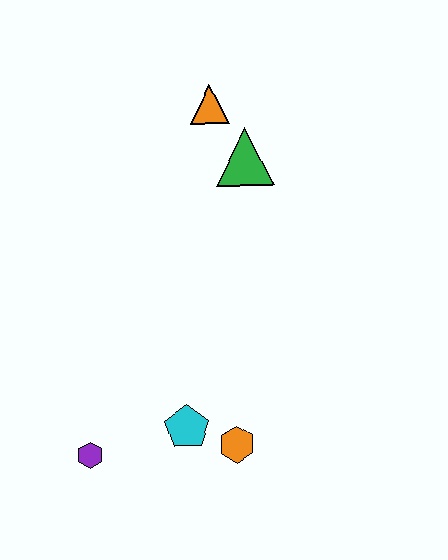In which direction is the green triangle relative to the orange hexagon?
The green triangle is above the orange hexagon.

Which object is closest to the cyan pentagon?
The orange hexagon is closest to the cyan pentagon.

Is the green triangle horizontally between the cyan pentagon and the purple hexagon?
No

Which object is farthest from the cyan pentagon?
The orange triangle is farthest from the cyan pentagon.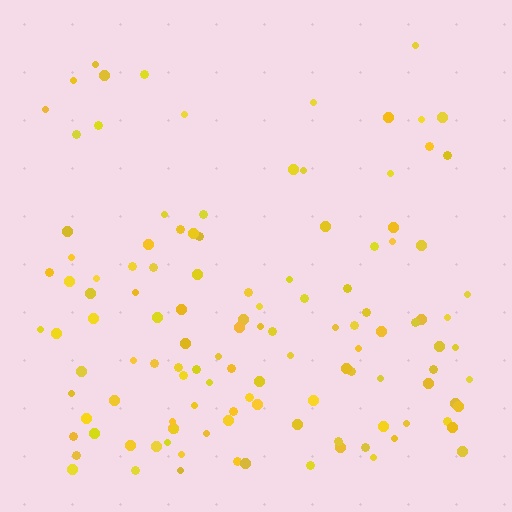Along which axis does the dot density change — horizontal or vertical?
Vertical.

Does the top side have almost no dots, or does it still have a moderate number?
Still a moderate number, just noticeably fewer than the bottom.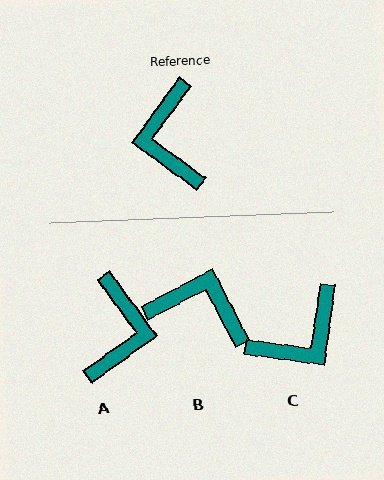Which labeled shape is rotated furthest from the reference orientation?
A, about 162 degrees away.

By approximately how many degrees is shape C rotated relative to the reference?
Approximately 118 degrees counter-clockwise.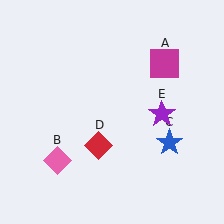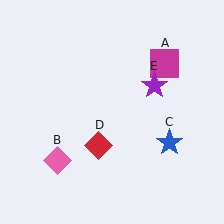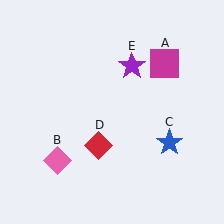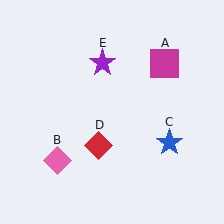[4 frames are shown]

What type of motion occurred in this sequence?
The purple star (object E) rotated counterclockwise around the center of the scene.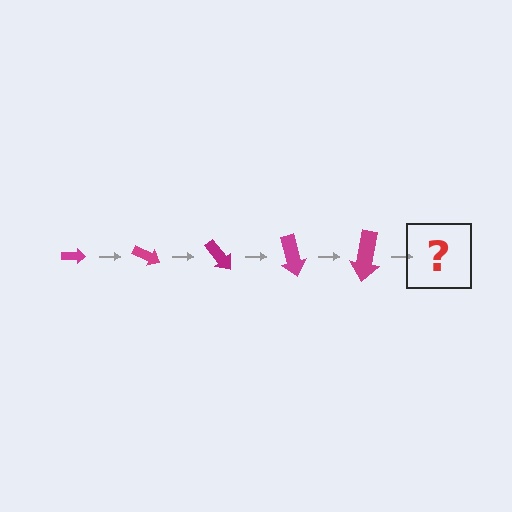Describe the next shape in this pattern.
It should be an arrow, larger than the previous one and rotated 125 degrees from the start.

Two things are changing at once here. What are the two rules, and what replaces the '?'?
The two rules are that the arrow grows larger each step and it rotates 25 degrees each step. The '?' should be an arrow, larger than the previous one and rotated 125 degrees from the start.